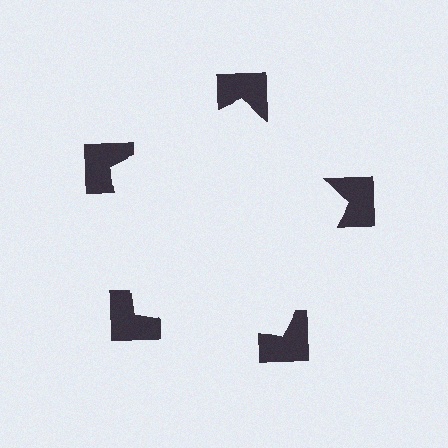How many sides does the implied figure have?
5 sides.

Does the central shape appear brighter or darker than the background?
It typically appears slightly brighter than the background, even though no actual brightness change is drawn.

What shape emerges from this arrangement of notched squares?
An illusory pentagon — its edges are inferred from the aligned wedge cuts in the notched squares, not physically drawn.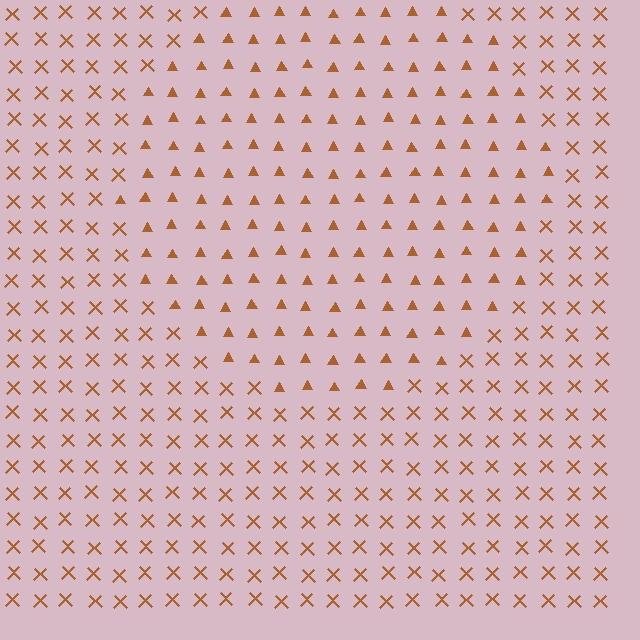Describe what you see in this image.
The image is filled with small brown elements arranged in a uniform grid. A circle-shaped region contains triangles, while the surrounding area contains X marks. The boundary is defined purely by the change in element shape.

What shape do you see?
I see a circle.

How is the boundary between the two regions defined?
The boundary is defined by a change in element shape: triangles inside vs. X marks outside. All elements share the same color and spacing.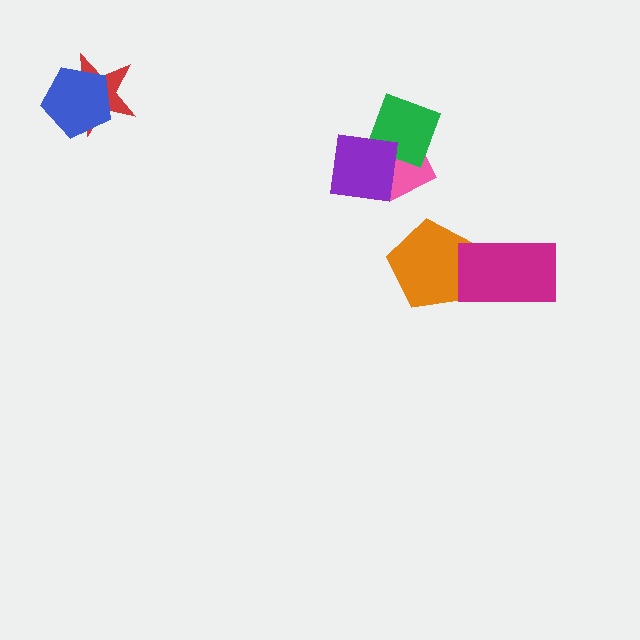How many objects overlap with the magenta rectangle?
1 object overlaps with the magenta rectangle.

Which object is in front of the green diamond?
The purple square is in front of the green diamond.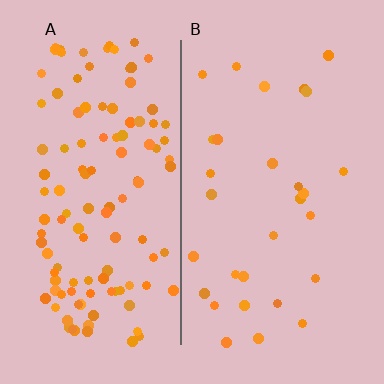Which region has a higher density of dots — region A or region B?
A (the left).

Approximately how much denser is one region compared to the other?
Approximately 4.0× — region A over region B.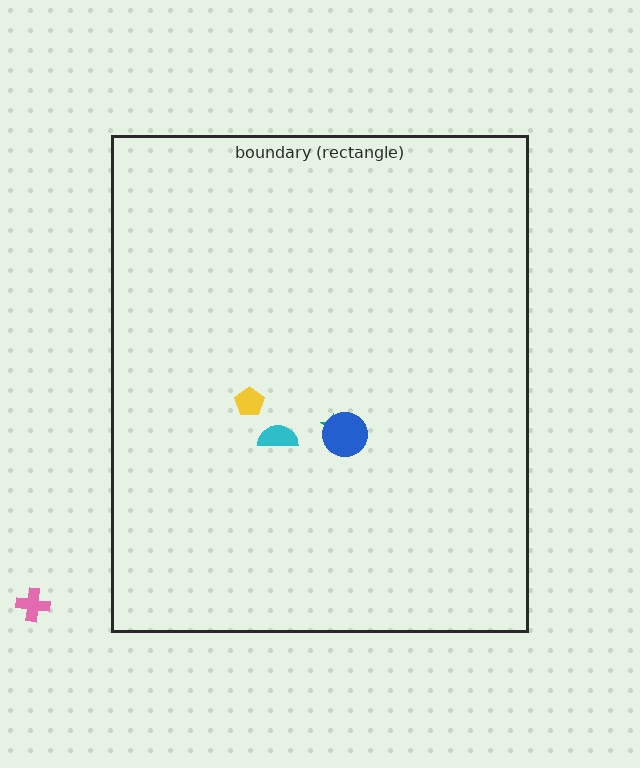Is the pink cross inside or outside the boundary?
Outside.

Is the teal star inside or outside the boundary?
Inside.